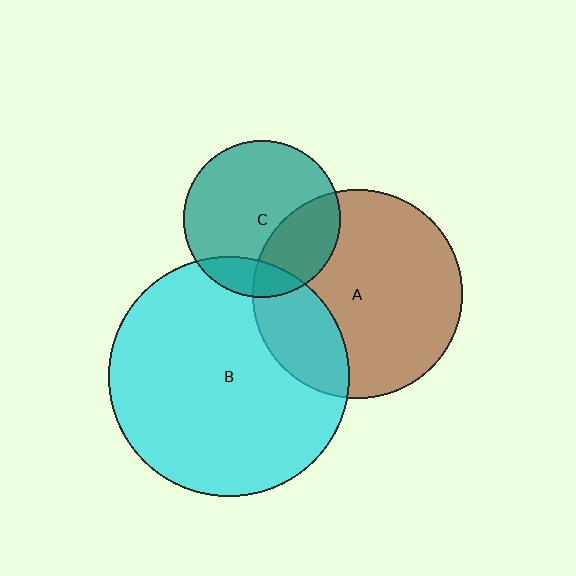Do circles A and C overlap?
Yes.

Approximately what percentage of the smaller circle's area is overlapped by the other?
Approximately 30%.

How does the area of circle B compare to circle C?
Approximately 2.3 times.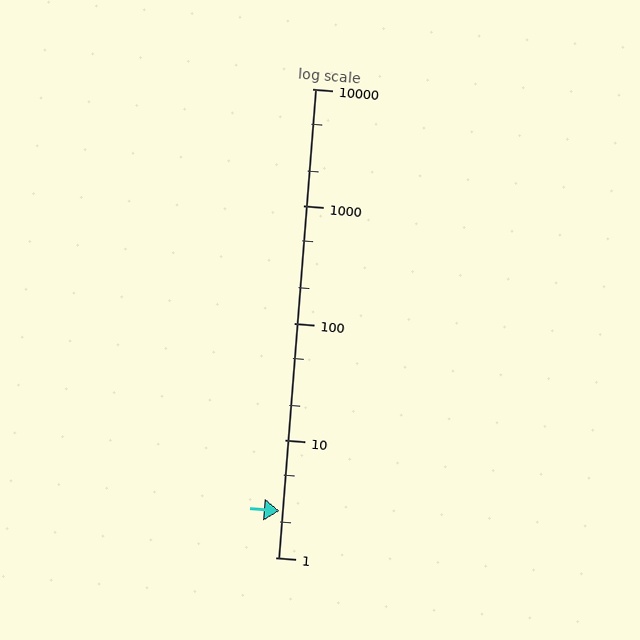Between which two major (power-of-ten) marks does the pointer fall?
The pointer is between 1 and 10.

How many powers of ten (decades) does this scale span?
The scale spans 4 decades, from 1 to 10000.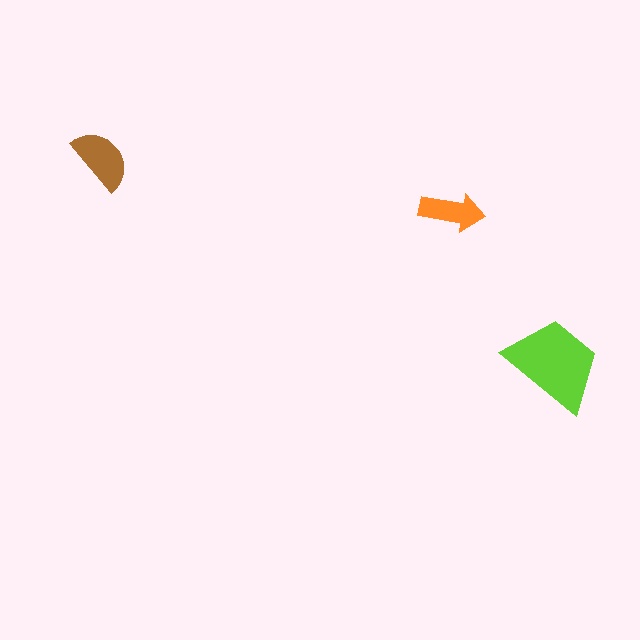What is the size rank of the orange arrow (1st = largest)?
3rd.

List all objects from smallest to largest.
The orange arrow, the brown semicircle, the lime trapezoid.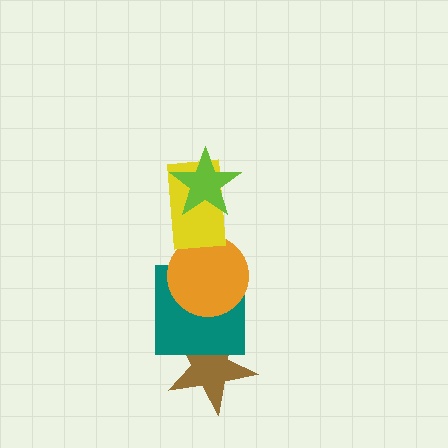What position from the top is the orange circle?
The orange circle is 3rd from the top.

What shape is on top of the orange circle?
The yellow rectangle is on top of the orange circle.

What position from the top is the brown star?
The brown star is 5th from the top.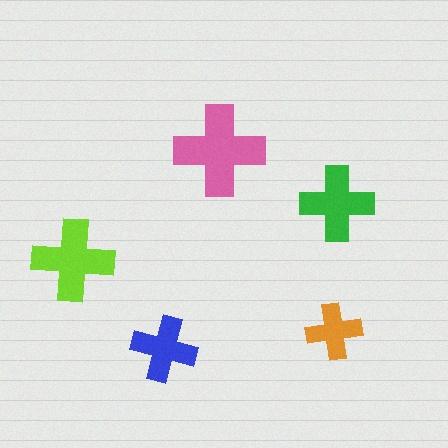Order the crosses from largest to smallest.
the pink one, the lime one, the green one, the blue one, the orange one.